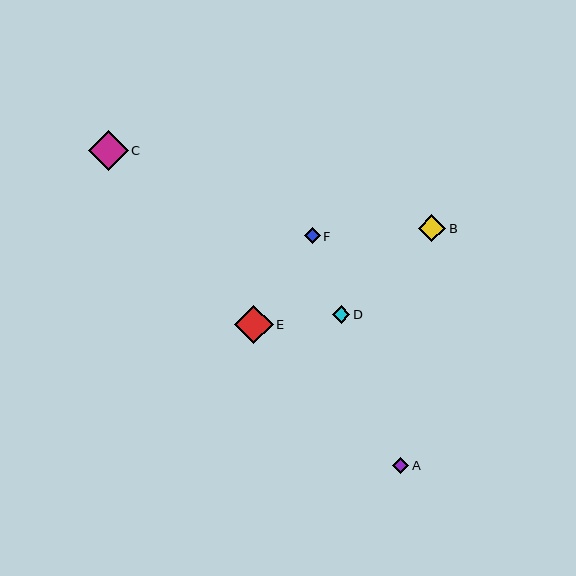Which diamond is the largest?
Diamond C is the largest with a size of approximately 40 pixels.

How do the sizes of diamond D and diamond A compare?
Diamond D and diamond A are approximately the same size.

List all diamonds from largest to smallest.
From largest to smallest: C, E, B, D, A, F.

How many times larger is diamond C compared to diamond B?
Diamond C is approximately 1.5 times the size of diamond B.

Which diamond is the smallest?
Diamond F is the smallest with a size of approximately 16 pixels.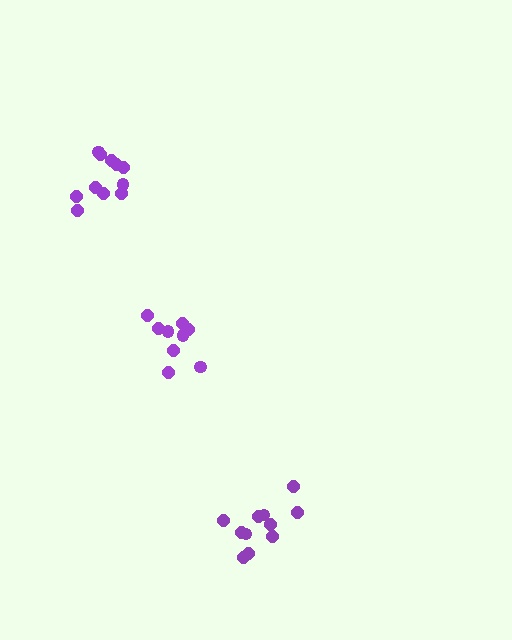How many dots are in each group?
Group 1: 9 dots, Group 2: 11 dots, Group 3: 11 dots (31 total).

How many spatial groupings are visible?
There are 3 spatial groupings.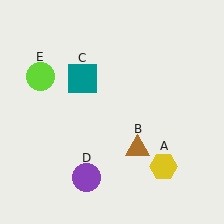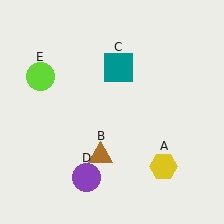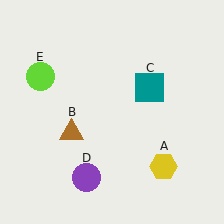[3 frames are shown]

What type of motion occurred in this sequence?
The brown triangle (object B), teal square (object C) rotated clockwise around the center of the scene.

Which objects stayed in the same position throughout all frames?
Yellow hexagon (object A) and purple circle (object D) and lime circle (object E) remained stationary.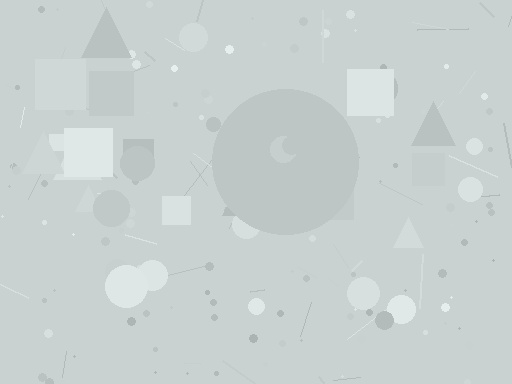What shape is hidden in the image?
A circle is hidden in the image.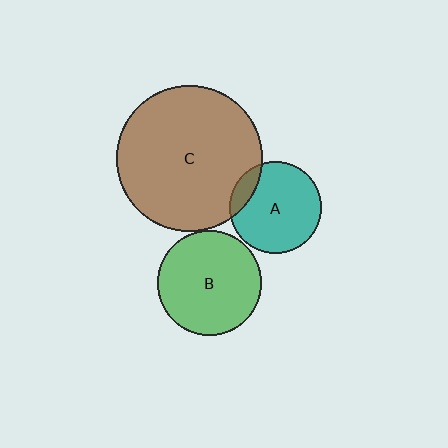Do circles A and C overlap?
Yes.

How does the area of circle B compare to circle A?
Approximately 1.3 times.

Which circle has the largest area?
Circle C (brown).